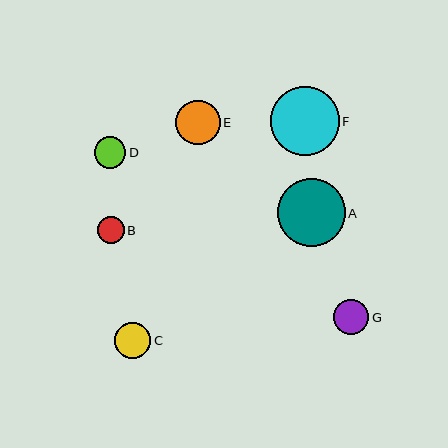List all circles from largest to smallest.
From largest to smallest: F, A, E, C, G, D, B.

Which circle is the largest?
Circle F is the largest with a size of approximately 69 pixels.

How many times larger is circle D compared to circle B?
Circle D is approximately 1.2 times the size of circle B.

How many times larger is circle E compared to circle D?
Circle E is approximately 1.4 times the size of circle D.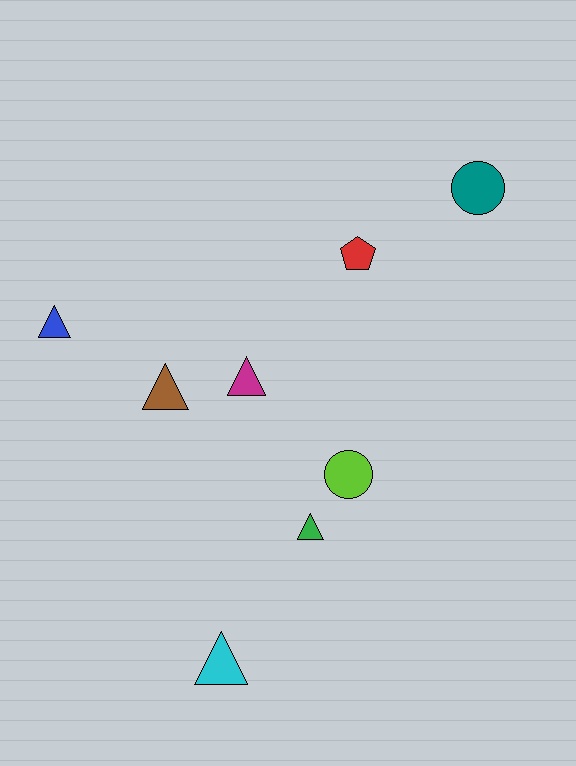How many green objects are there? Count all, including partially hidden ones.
There is 1 green object.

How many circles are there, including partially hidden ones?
There are 2 circles.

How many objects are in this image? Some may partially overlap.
There are 8 objects.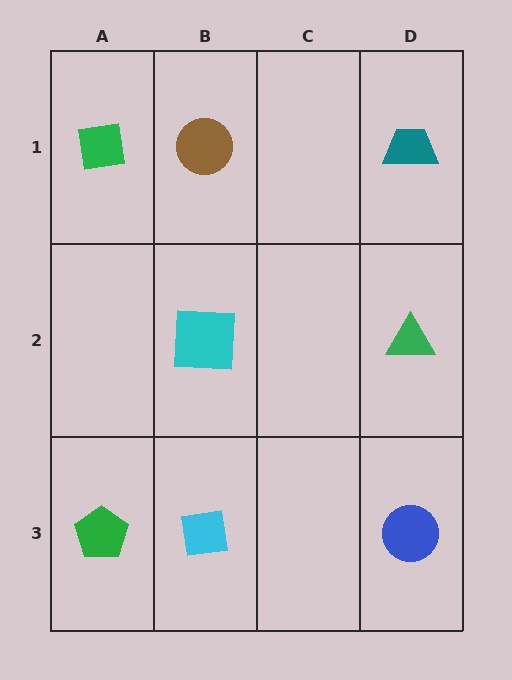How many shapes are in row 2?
2 shapes.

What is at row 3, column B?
A cyan square.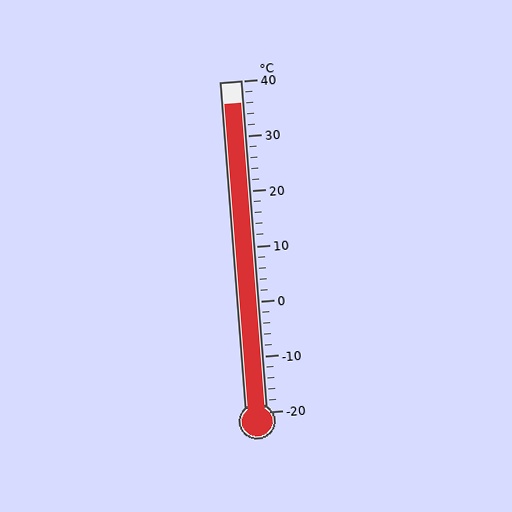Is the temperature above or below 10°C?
The temperature is above 10°C.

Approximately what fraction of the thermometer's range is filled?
The thermometer is filled to approximately 95% of its range.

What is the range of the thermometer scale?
The thermometer scale ranges from -20°C to 40°C.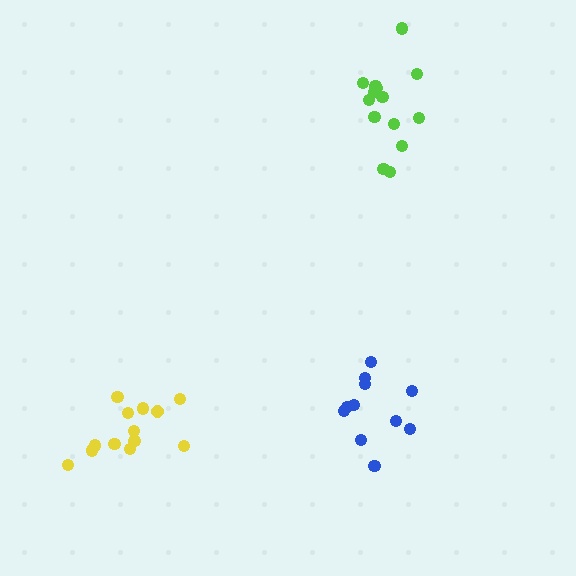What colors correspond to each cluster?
The clusters are colored: lime, yellow, blue.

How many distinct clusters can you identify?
There are 3 distinct clusters.